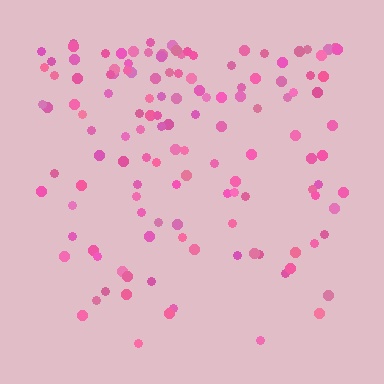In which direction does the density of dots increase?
From bottom to top, with the top side densest.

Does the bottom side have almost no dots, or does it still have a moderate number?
Still a moderate number, just noticeably fewer than the top.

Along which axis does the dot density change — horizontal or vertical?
Vertical.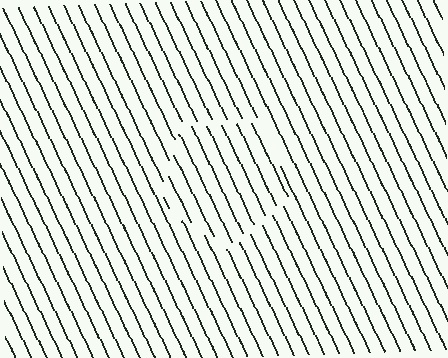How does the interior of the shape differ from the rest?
The interior of the shape contains the same grating, shifted by half a period — the contour is defined by the phase discontinuity where line-ends from the inner and outer gratings abut.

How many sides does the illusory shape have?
5 sides — the line-ends trace a pentagon.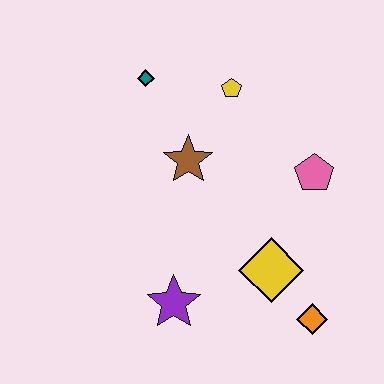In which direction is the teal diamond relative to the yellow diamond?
The teal diamond is above the yellow diamond.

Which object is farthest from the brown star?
The orange diamond is farthest from the brown star.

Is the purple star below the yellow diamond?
Yes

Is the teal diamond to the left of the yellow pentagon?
Yes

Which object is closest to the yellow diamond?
The orange diamond is closest to the yellow diamond.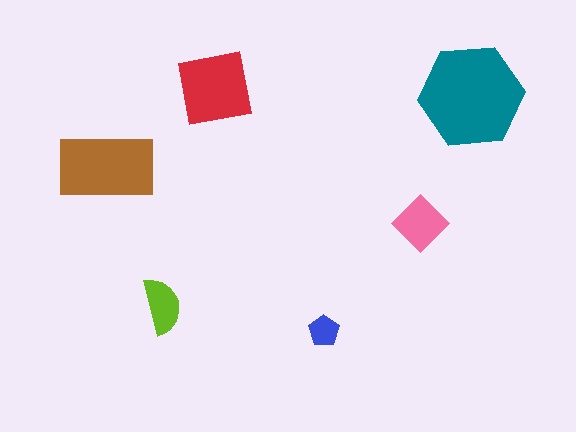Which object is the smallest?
The blue pentagon.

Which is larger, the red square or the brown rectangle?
The brown rectangle.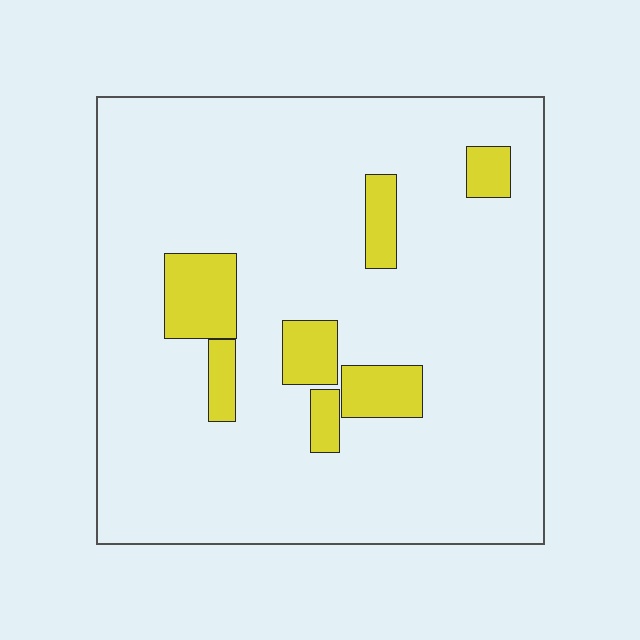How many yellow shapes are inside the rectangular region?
7.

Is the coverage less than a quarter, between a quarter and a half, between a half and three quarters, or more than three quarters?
Less than a quarter.